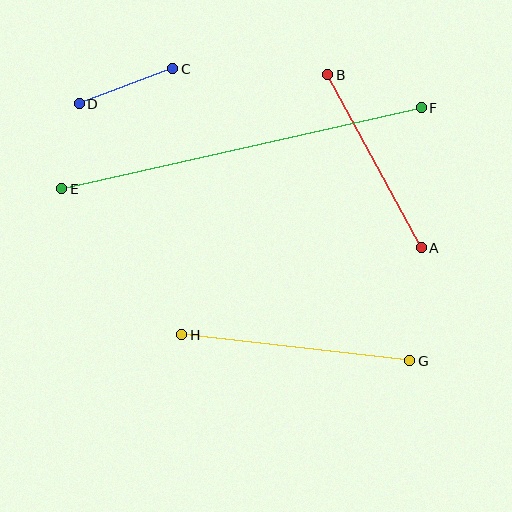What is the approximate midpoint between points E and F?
The midpoint is at approximately (242, 148) pixels.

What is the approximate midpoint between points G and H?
The midpoint is at approximately (296, 348) pixels.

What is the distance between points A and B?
The distance is approximately 196 pixels.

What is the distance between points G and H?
The distance is approximately 229 pixels.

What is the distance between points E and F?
The distance is approximately 369 pixels.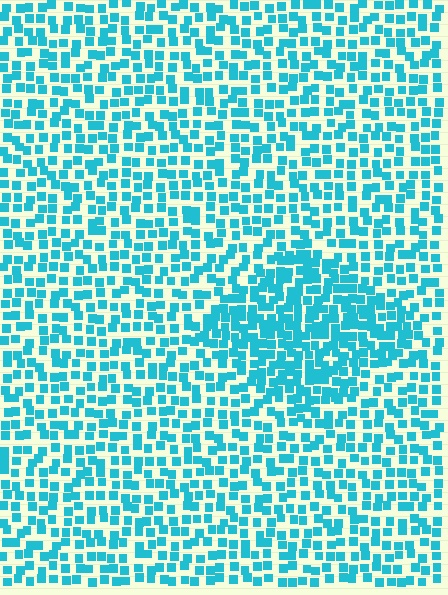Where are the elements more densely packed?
The elements are more densely packed inside the diamond boundary.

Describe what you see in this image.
The image contains small cyan elements arranged at two different densities. A diamond-shaped region is visible where the elements are more densely packed than the surrounding area.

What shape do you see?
I see a diamond.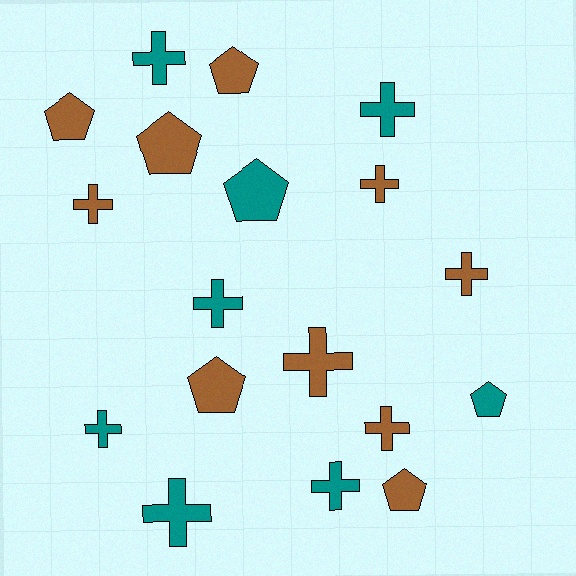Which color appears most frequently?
Brown, with 10 objects.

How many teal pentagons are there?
There are 2 teal pentagons.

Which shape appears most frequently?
Cross, with 11 objects.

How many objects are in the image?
There are 18 objects.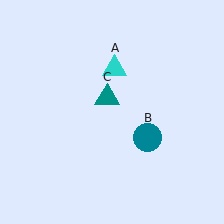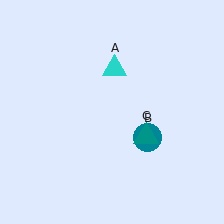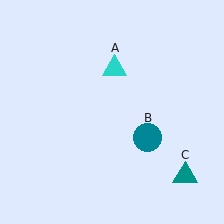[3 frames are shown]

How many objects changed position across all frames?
1 object changed position: teal triangle (object C).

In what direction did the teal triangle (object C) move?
The teal triangle (object C) moved down and to the right.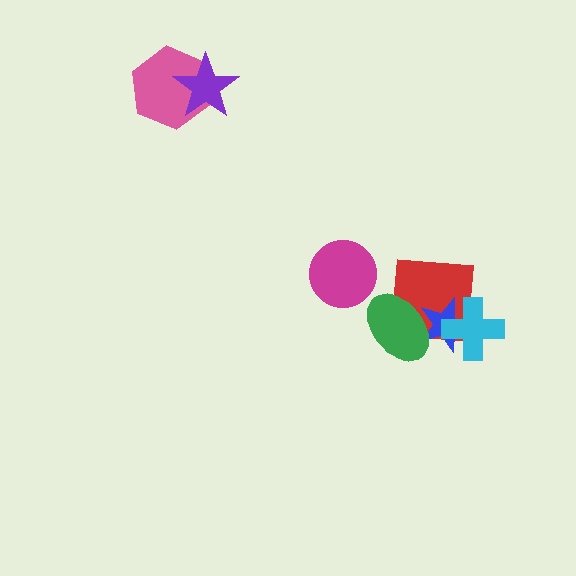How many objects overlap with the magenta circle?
0 objects overlap with the magenta circle.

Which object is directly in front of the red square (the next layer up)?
The blue star is directly in front of the red square.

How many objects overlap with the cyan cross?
2 objects overlap with the cyan cross.